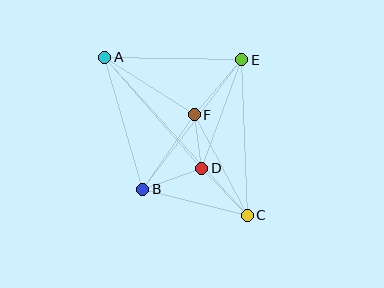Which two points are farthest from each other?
Points A and C are farthest from each other.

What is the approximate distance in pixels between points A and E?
The distance between A and E is approximately 137 pixels.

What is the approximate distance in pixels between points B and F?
The distance between B and F is approximately 91 pixels.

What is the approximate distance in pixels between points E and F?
The distance between E and F is approximately 73 pixels.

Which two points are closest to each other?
Points D and F are closest to each other.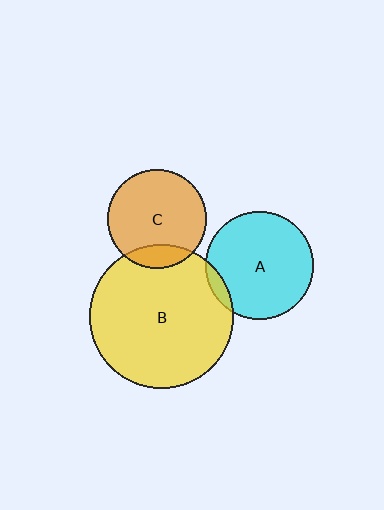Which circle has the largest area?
Circle B (yellow).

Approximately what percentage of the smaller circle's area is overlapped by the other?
Approximately 5%.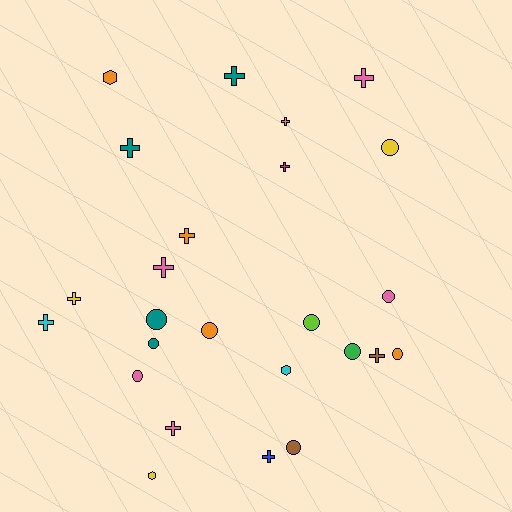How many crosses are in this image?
There are 12 crosses.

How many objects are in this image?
There are 25 objects.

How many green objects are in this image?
There is 1 green object.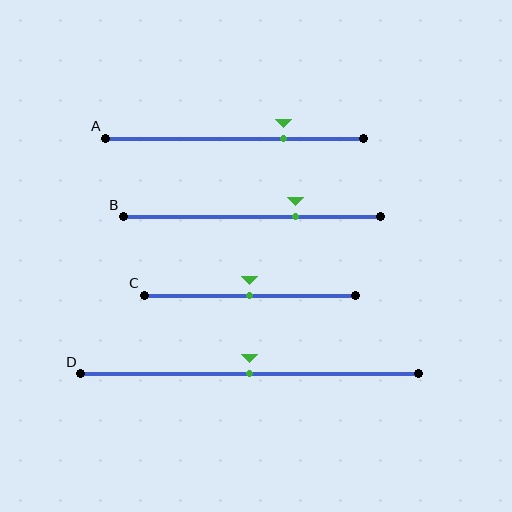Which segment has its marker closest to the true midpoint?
Segment C has its marker closest to the true midpoint.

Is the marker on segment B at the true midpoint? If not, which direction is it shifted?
No, the marker on segment B is shifted to the right by about 17% of the segment length.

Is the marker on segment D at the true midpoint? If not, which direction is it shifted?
Yes, the marker on segment D is at the true midpoint.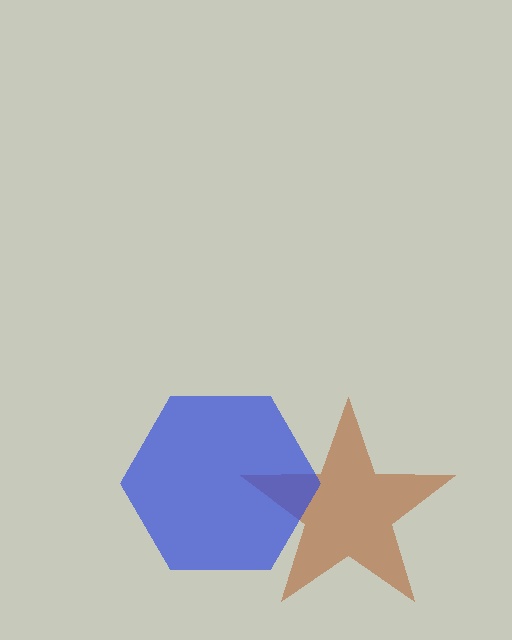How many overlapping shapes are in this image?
There are 2 overlapping shapes in the image.